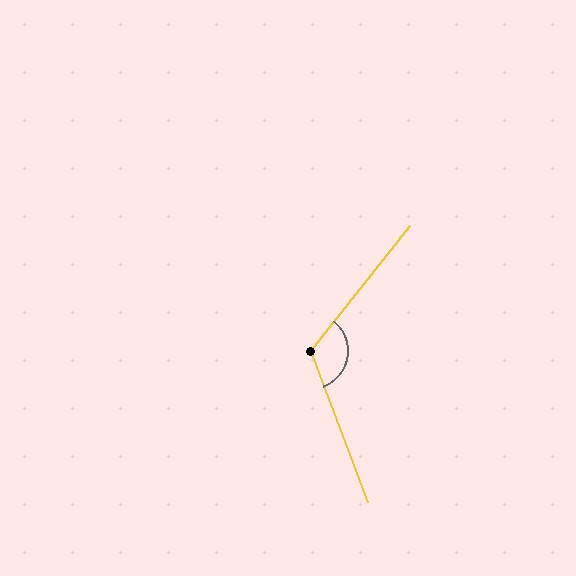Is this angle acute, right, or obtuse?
It is obtuse.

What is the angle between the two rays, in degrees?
Approximately 121 degrees.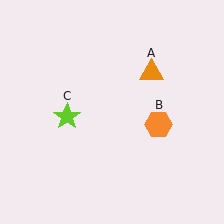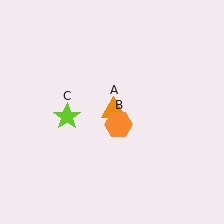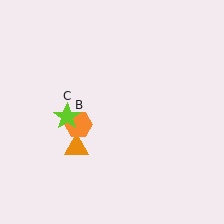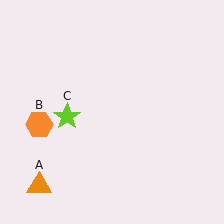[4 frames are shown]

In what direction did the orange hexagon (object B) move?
The orange hexagon (object B) moved left.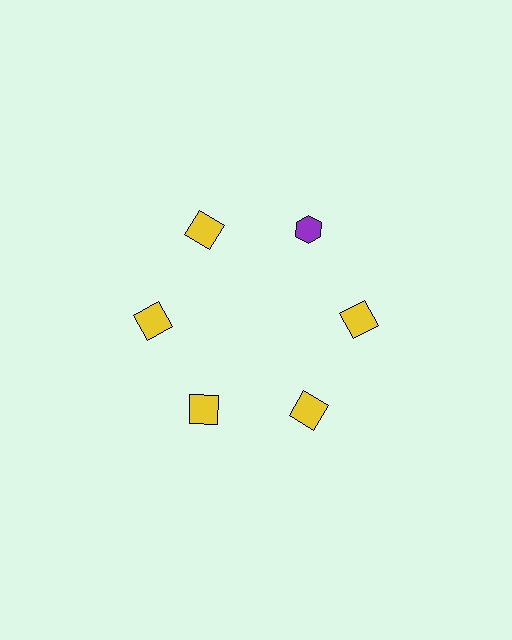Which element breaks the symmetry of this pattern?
The purple hexagon at roughly the 1 o'clock position breaks the symmetry. All other shapes are yellow squares.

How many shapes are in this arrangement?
There are 6 shapes arranged in a ring pattern.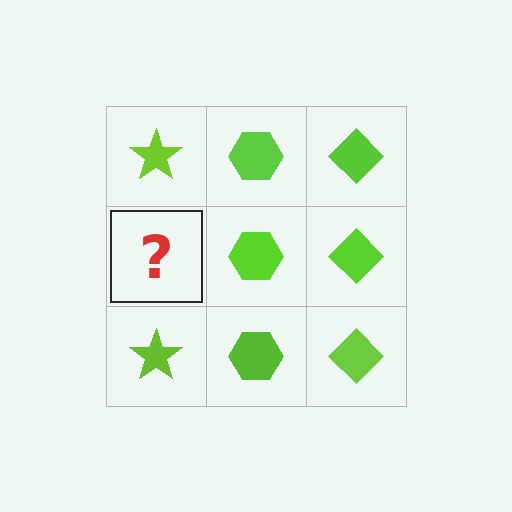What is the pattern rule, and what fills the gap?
The rule is that each column has a consistent shape. The gap should be filled with a lime star.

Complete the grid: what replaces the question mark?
The question mark should be replaced with a lime star.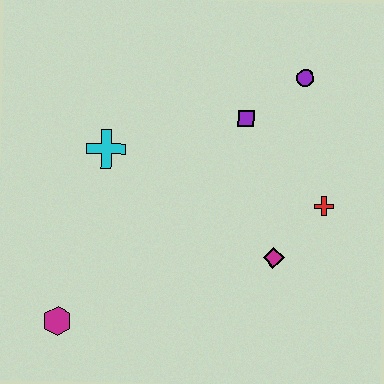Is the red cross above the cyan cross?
No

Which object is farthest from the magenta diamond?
The magenta hexagon is farthest from the magenta diamond.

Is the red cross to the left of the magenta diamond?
No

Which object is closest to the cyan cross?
The purple square is closest to the cyan cross.